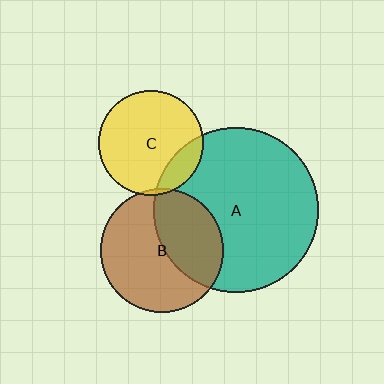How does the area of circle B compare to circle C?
Approximately 1.4 times.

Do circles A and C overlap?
Yes.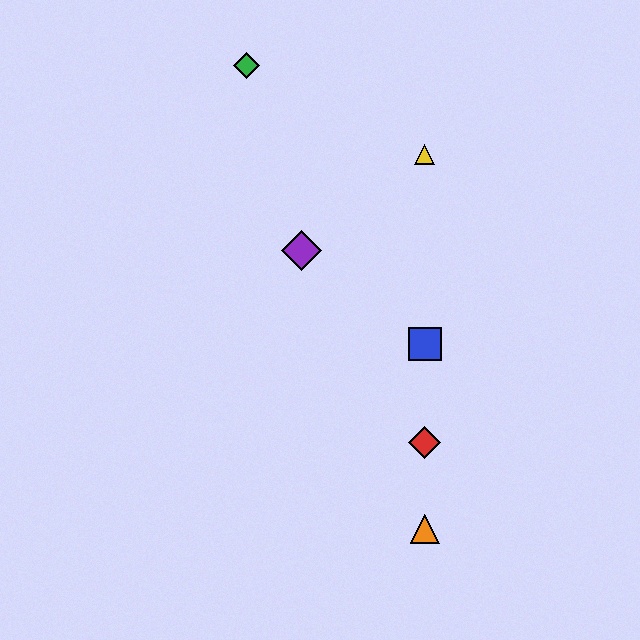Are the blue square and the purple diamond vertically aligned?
No, the blue square is at x≈425 and the purple diamond is at x≈301.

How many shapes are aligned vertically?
4 shapes (the red diamond, the blue square, the yellow triangle, the orange triangle) are aligned vertically.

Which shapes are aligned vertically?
The red diamond, the blue square, the yellow triangle, the orange triangle are aligned vertically.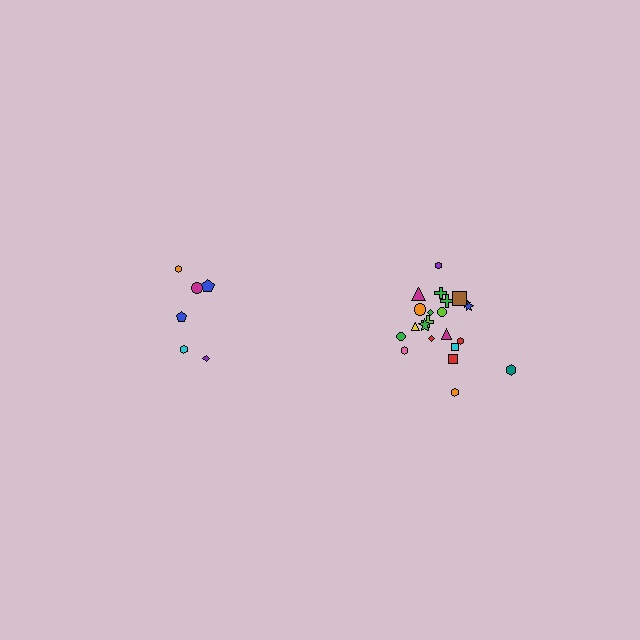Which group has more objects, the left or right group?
The right group.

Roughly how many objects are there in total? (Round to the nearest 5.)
Roughly 30 objects in total.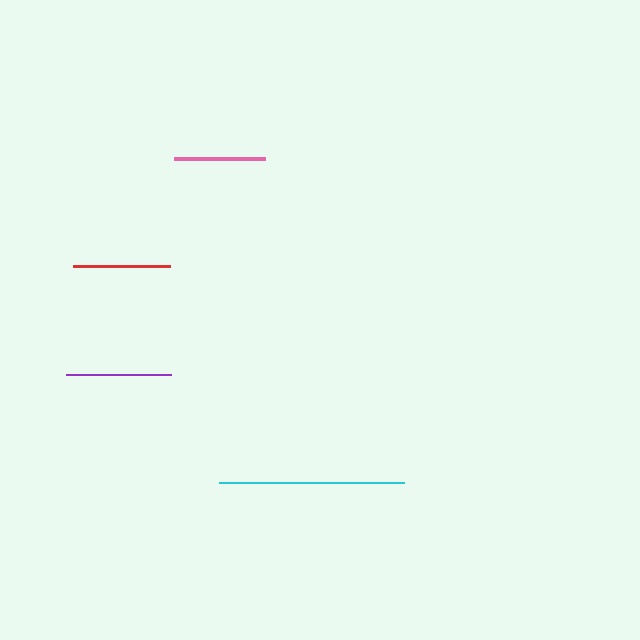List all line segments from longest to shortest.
From longest to shortest: cyan, purple, red, pink.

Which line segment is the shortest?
The pink line is the shortest at approximately 90 pixels.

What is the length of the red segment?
The red segment is approximately 97 pixels long.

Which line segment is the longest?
The cyan line is the longest at approximately 185 pixels.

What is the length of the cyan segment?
The cyan segment is approximately 185 pixels long.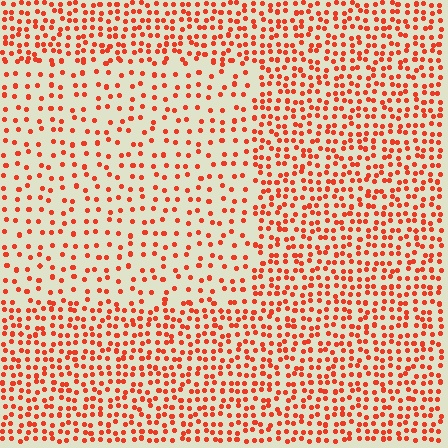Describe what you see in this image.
The image contains small red elements arranged at two different densities. A rectangle-shaped region is visible where the elements are less densely packed than the surrounding area.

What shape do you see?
I see a rectangle.